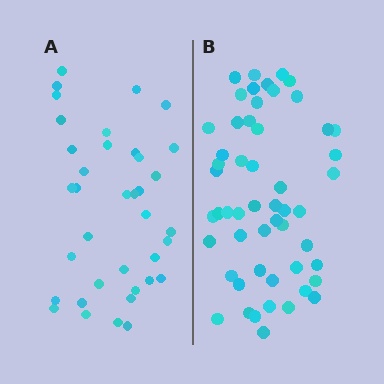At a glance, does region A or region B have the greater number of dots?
Region B (the right region) has more dots.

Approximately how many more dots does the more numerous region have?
Region B has approximately 15 more dots than region A.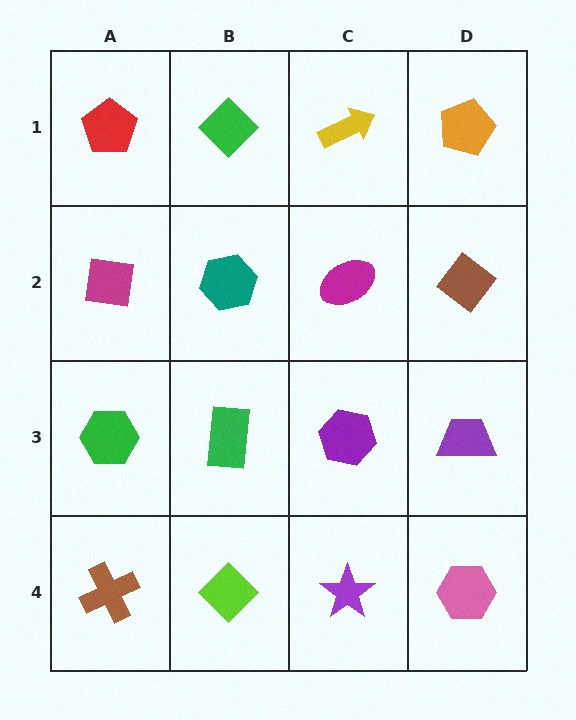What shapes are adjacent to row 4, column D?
A purple trapezoid (row 3, column D), a purple star (row 4, column C).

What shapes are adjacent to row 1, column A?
A magenta square (row 2, column A), a green diamond (row 1, column B).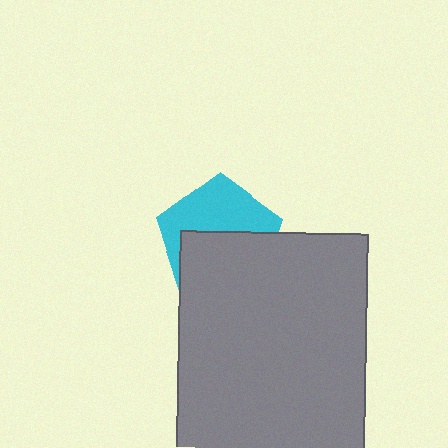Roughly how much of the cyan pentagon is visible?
About half of it is visible (roughly 48%).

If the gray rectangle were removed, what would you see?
You would see the complete cyan pentagon.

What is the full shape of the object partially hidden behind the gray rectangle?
The partially hidden object is a cyan pentagon.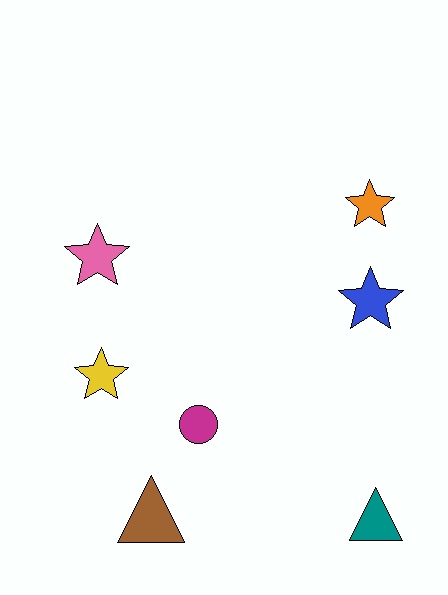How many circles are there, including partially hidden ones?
There is 1 circle.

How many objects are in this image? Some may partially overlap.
There are 7 objects.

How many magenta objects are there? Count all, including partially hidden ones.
There is 1 magenta object.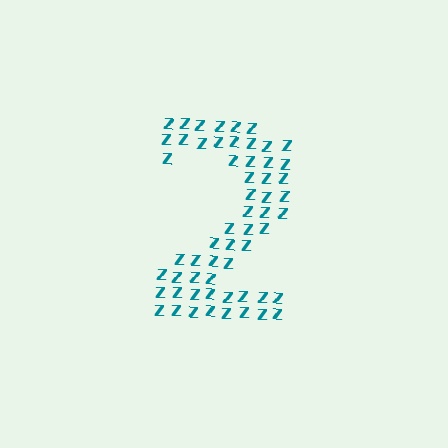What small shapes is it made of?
It is made of small letter Z's.